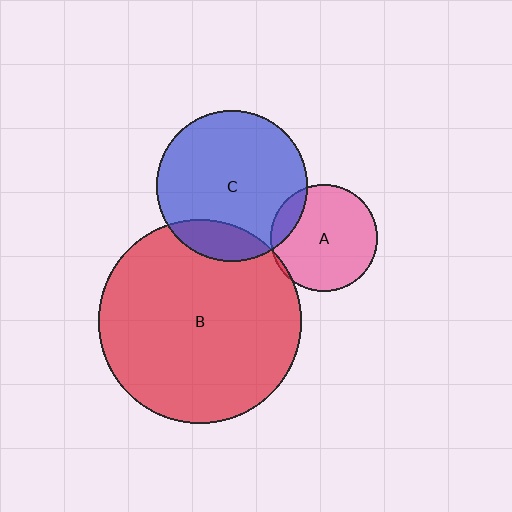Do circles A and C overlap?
Yes.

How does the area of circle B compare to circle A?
Approximately 3.6 times.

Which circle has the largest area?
Circle B (red).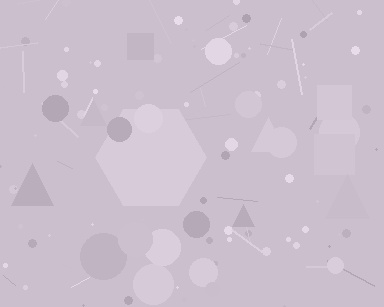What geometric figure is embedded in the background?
A hexagon is embedded in the background.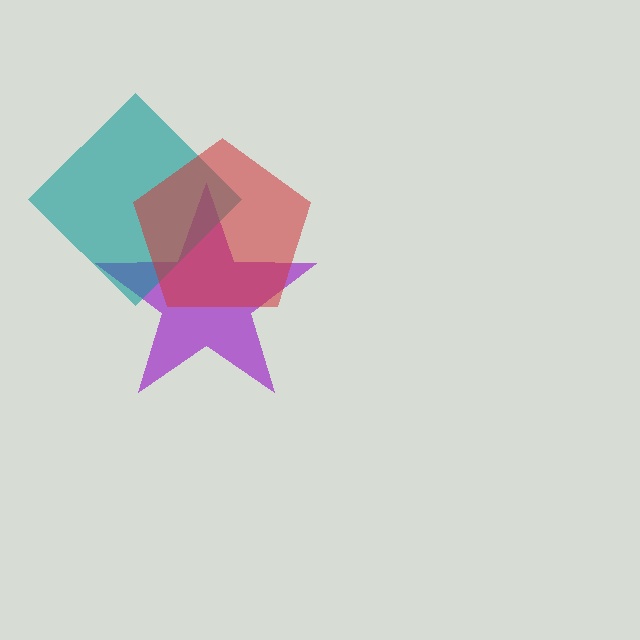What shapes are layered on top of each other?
The layered shapes are: a purple star, a teal diamond, a red pentagon.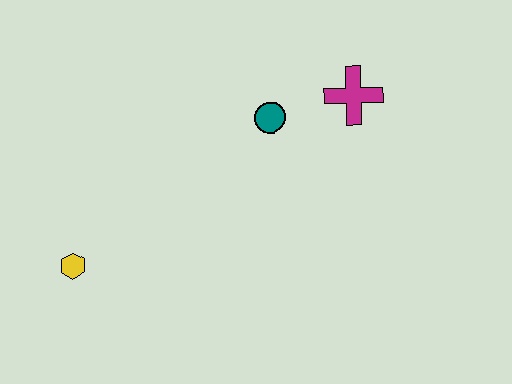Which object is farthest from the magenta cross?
The yellow hexagon is farthest from the magenta cross.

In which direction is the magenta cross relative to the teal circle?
The magenta cross is to the right of the teal circle.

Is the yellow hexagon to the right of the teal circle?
No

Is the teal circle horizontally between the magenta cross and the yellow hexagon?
Yes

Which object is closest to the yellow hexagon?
The teal circle is closest to the yellow hexagon.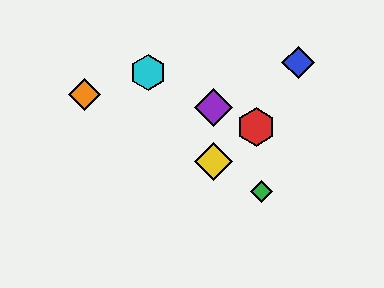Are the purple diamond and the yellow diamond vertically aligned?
Yes, both are at x≈214.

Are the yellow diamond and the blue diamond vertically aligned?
No, the yellow diamond is at x≈214 and the blue diamond is at x≈298.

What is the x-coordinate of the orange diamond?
The orange diamond is at x≈84.